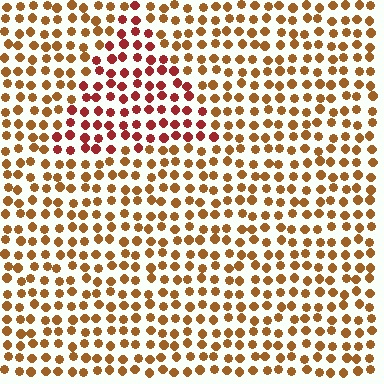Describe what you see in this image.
The image is filled with small brown elements in a uniform arrangement. A triangle-shaped region is visible where the elements are tinted to a slightly different hue, forming a subtle color boundary.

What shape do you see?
I see a triangle.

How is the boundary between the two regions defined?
The boundary is defined purely by a slight shift in hue (about 33 degrees). Spacing, size, and orientation are identical on both sides.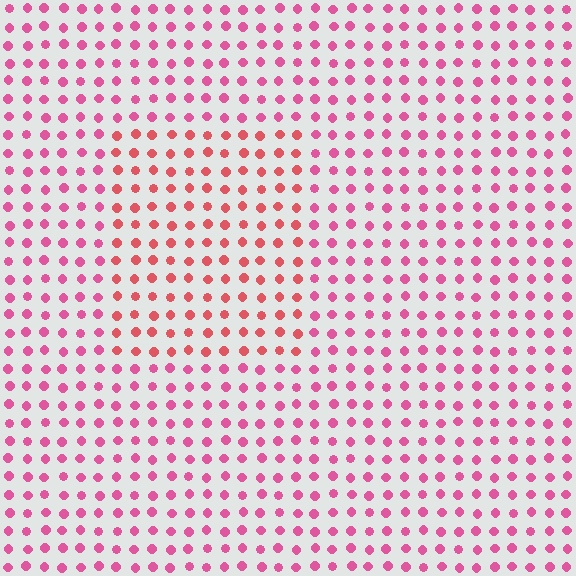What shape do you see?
I see a rectangle.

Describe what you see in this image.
The image is filled with small pink elements in a uniform arrangement. A rectangle-shaped region is visible where the elements are tinted to a slightly different hue, forming a subtle color boundary.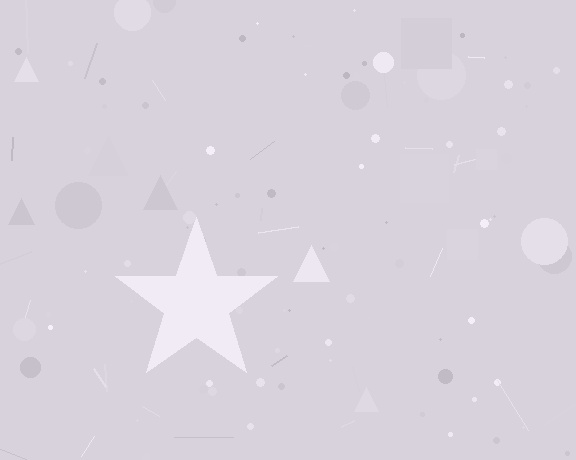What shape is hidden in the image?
A star is hidden in the image.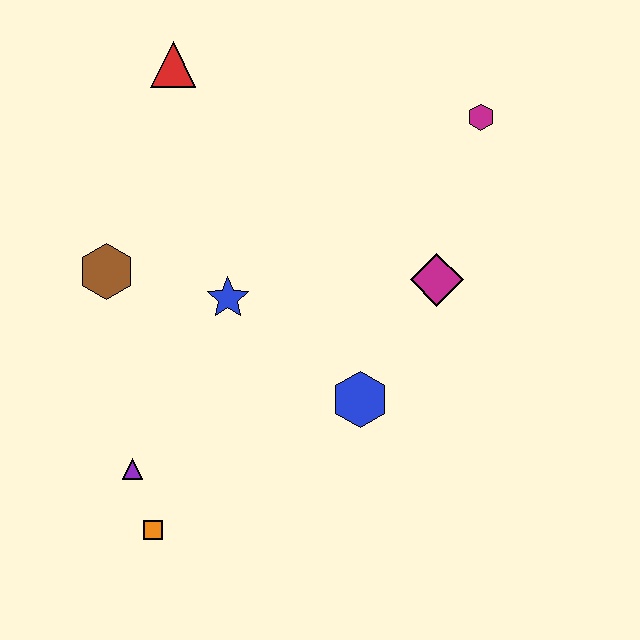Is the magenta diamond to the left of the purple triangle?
No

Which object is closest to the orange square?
The purple triangle is closest to the orange square.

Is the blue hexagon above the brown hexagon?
No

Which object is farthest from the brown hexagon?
The magenta hexagon is farthest from the brown hexagon.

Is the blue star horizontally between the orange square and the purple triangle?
No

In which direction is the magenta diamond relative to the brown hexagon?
The magenta diamond is to the right of the brown hexagon.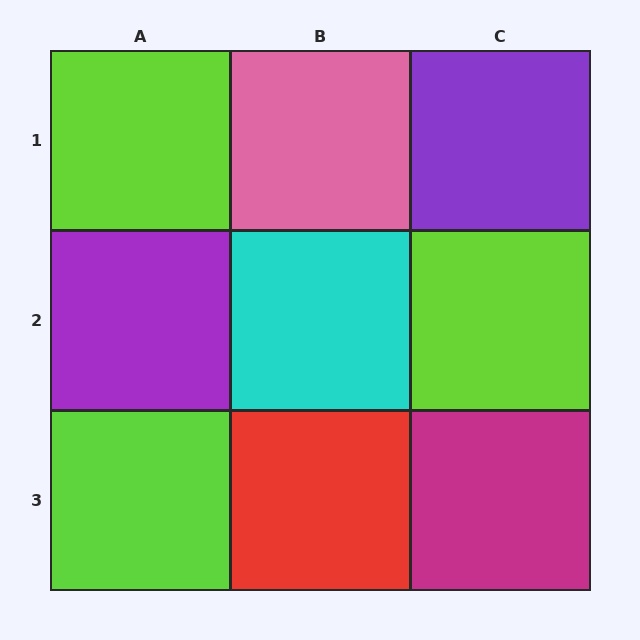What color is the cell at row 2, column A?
Purple.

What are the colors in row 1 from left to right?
Lime, pink, purple.